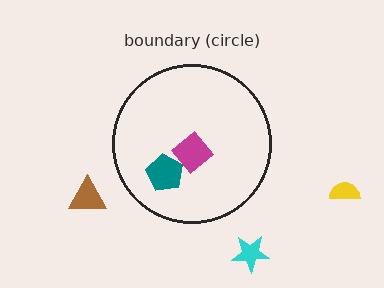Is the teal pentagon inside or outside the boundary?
Inside.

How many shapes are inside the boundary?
2 inside, 3 outside.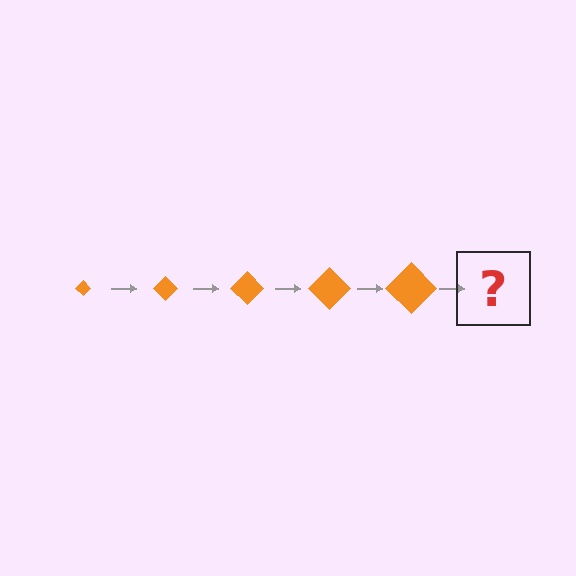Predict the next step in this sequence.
The next step is an orange diamond, larger than the previous one.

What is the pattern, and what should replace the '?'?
The pattern is that the diamond gets progressively larger each step. The '?' should be an orange diamond, larger than the previous one.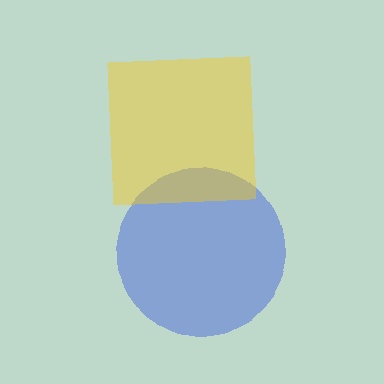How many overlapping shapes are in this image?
There are 2 overlapping shapes in the image.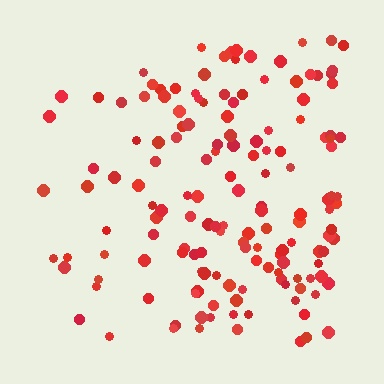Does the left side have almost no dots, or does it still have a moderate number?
Still a moderate number, just noticeably fewer than the right.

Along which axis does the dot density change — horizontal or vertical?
Horizontal.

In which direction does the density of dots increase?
From left to right, with the right side densest.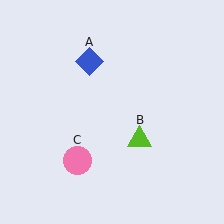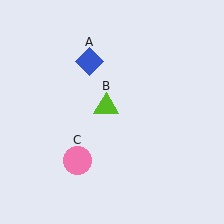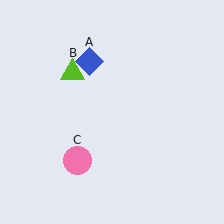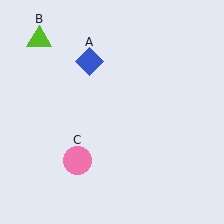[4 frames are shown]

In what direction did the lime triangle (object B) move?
The lime triangle (object B) moved up and to the left.